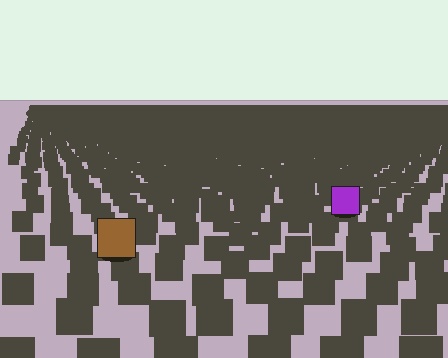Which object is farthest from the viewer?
The purple square is farthest from the viewer. It appears smaller and the ground texture around it is denser.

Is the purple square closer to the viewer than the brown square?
No. The brown square is closer — you can tell from the texture gradient: the ground texture is coarser near it.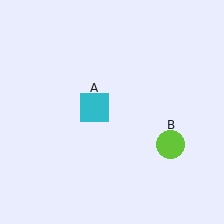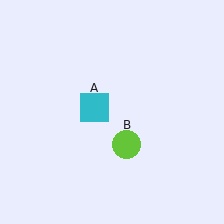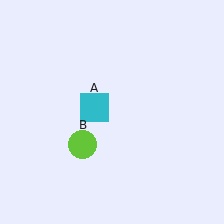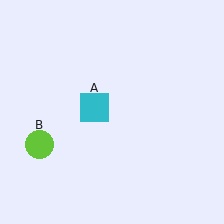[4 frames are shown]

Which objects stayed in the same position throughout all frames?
Cyan square (object A) remained stationary.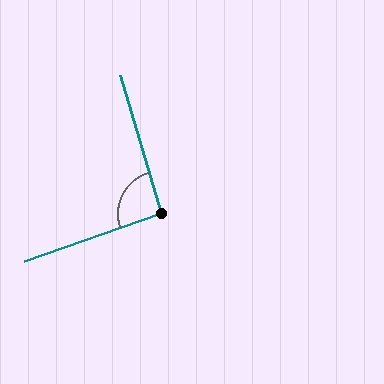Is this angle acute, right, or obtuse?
It is approximately a right angle.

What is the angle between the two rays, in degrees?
Approximately 93 degrees.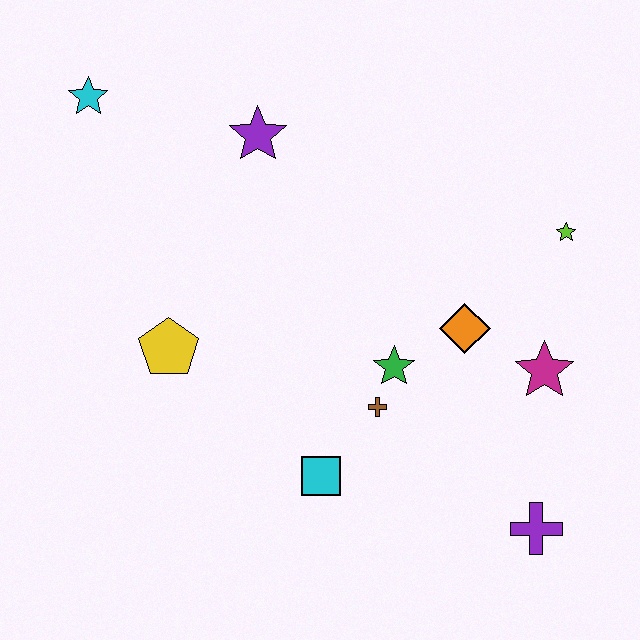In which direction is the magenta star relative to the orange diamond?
The magenta star is to the right of the orange diamond.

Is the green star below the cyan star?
Yes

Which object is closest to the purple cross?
The magenta star is closest to the purple cross.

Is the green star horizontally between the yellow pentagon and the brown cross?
No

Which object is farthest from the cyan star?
The purple cross is farthest from the cyan star.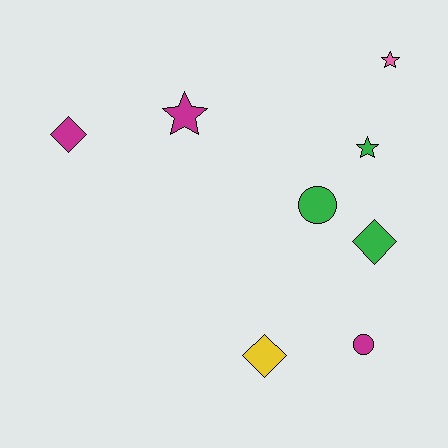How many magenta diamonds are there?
There is 1 magenta diamond.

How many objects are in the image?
There are 8 objects.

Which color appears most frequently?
Green, with 3 objects.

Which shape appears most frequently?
Diamond, with 3 objects.